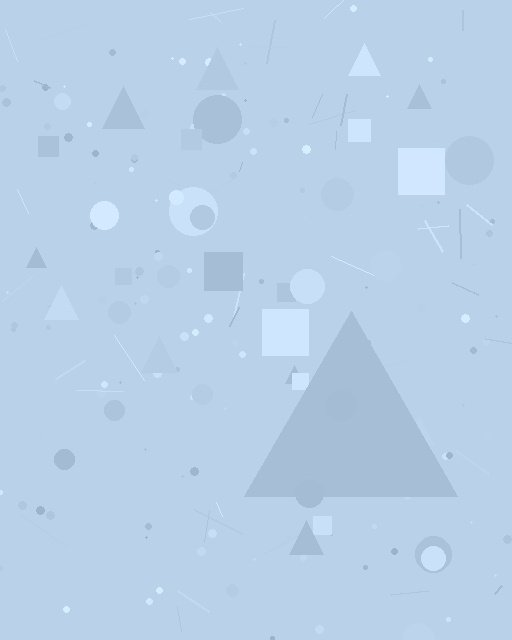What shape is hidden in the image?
A triangle is hidden in the image.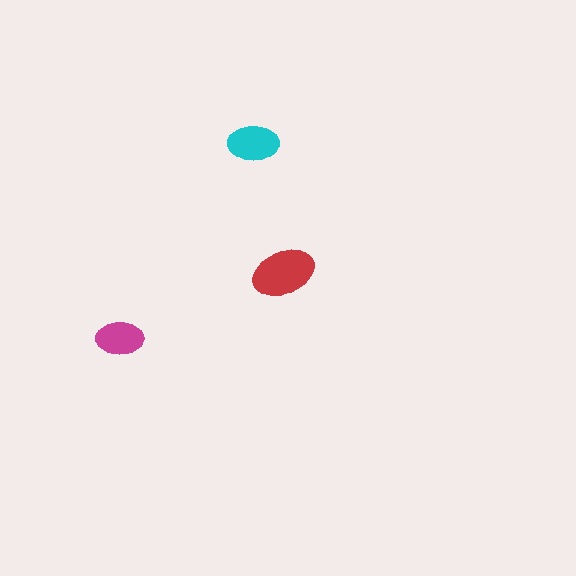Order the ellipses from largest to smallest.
the red one, the cyan one, the magenta one.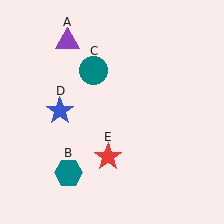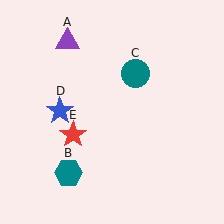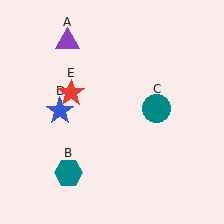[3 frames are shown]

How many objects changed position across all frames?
2 objects changed position: teal circle (object C), red star (object E).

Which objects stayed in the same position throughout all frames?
Purple triangle (object A) and teal hexagon (object B) and blue star (object D) remained stationary.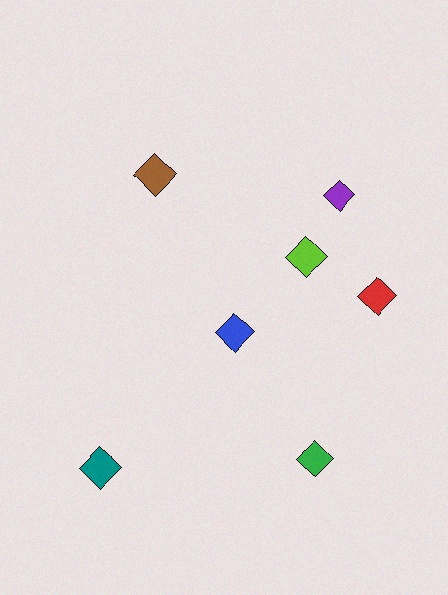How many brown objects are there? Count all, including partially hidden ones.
There is 1 brown object.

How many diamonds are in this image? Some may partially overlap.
There are 7 diamonds.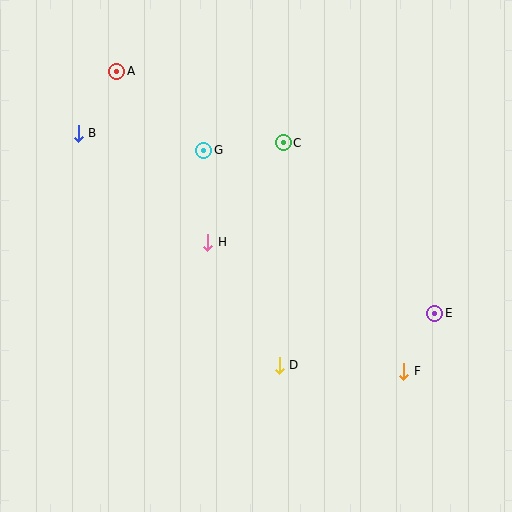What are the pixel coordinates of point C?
Point C is at (283, 143).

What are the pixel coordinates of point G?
Point G is at (204, 150).